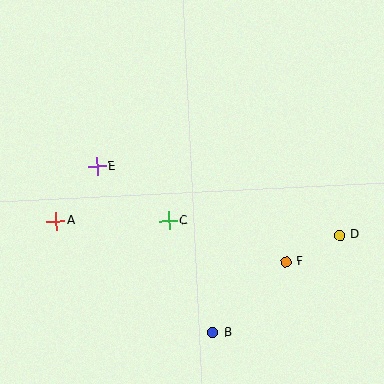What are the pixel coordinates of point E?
Point E is at (97, 166).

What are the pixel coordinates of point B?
Point B is at (213, 333).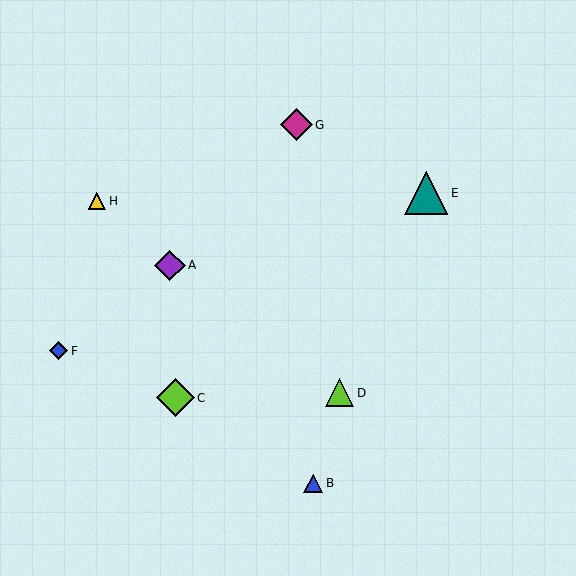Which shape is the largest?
The teal triangle (labeled E) is the largest.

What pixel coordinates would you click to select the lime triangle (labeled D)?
Click at (339, 393) to select the lime triangle D.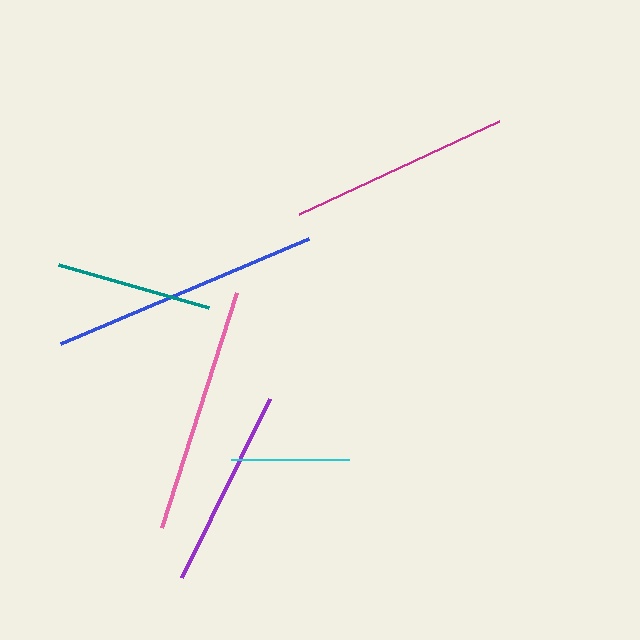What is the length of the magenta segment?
The magenta segment is approximately 221 pixels long.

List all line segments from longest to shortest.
From longest to shortest: blue, pink, magenta, purple, teal, cyan.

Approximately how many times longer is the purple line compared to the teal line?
The purple line is approximately 1.3 times the length of the teal line.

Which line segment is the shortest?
The cyan line is the shortest at approximately 118 pixels.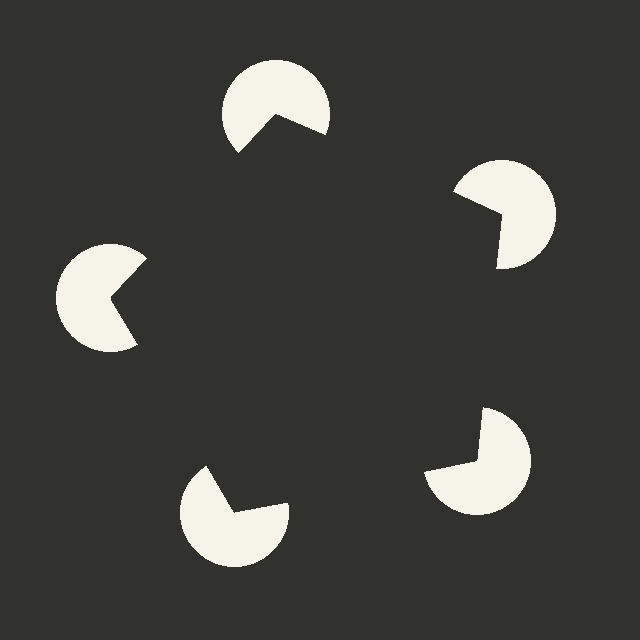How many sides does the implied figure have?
5 sides.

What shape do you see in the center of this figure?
An illusory pentagon — its edges are inferred from the aligned wedge cuts in the pac-man discs, not physically drawn.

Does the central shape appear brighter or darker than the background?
It typically appears slightly darker than the background, even though no actual brightness change is drawn.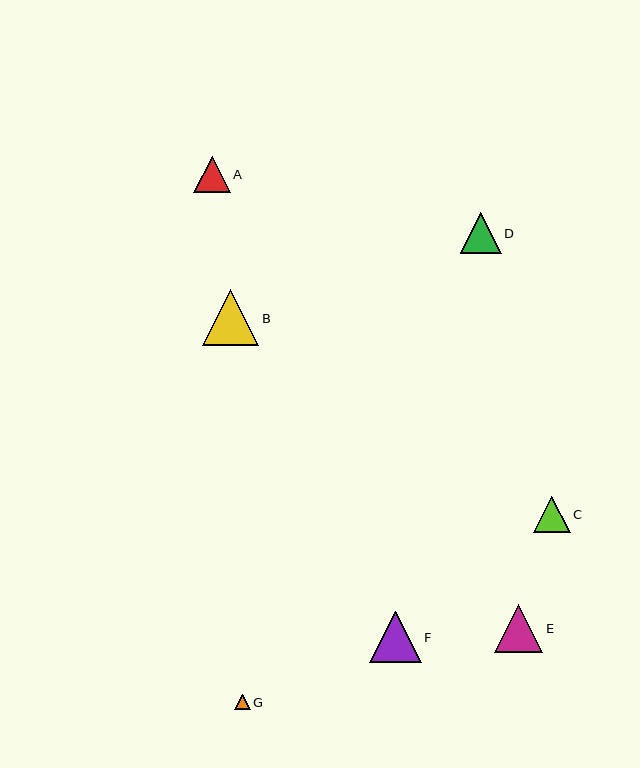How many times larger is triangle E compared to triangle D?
Triangle E is approximately 1.2 times the size of triangle D.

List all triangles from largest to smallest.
From largest to smallest: B, F, E, D, C, A, G.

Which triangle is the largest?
Triangle B is the largest with a size of approximately 56 pixels.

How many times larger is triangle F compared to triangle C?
Triangle F is approximately 1.4 times the size of triangle C.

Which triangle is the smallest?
Triangle G is the smallest with a size of approximately 16 pixels.